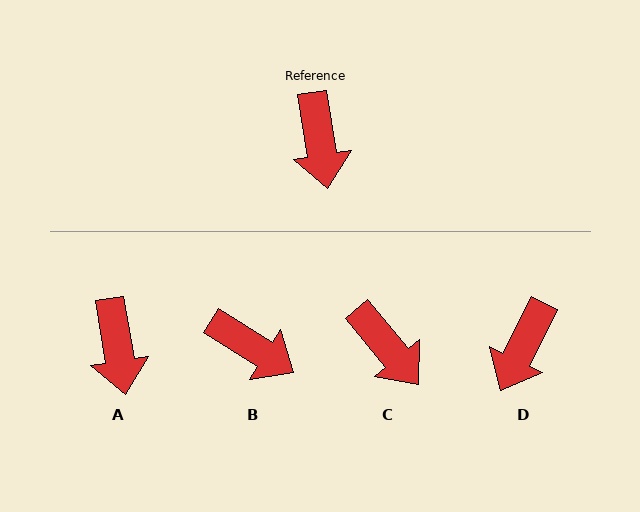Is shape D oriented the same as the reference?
No, it is off by about 36 degrees.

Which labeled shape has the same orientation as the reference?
A.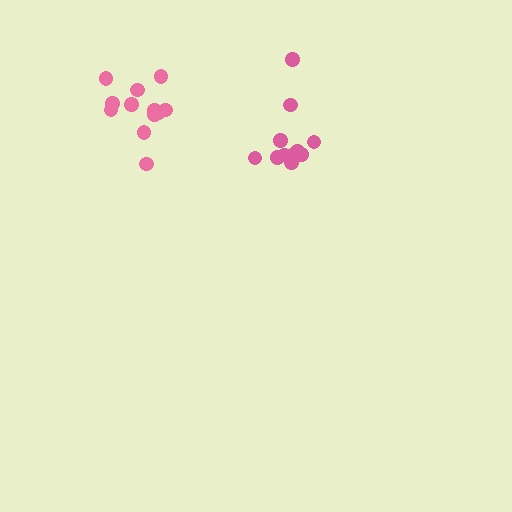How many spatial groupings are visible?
There are 2 spatial groupings.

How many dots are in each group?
Group 1: 11 dots, Group 2: 12 dots (23 total).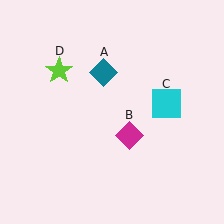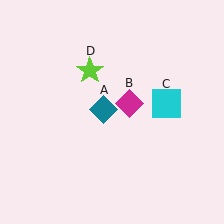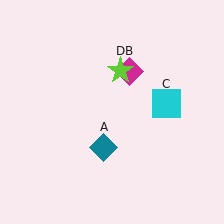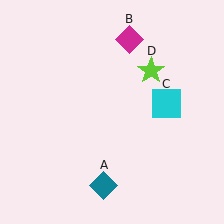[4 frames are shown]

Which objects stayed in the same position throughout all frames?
Cyan square (object C) remained stationary.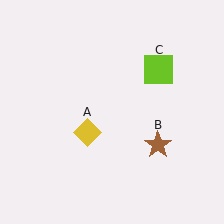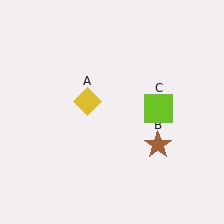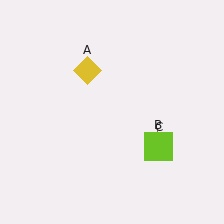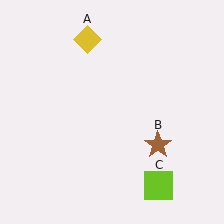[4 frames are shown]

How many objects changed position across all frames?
2 objects changed position: yellow diamond (object A), lime square (object C).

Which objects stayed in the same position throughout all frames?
Brown star (object B) remained stationary.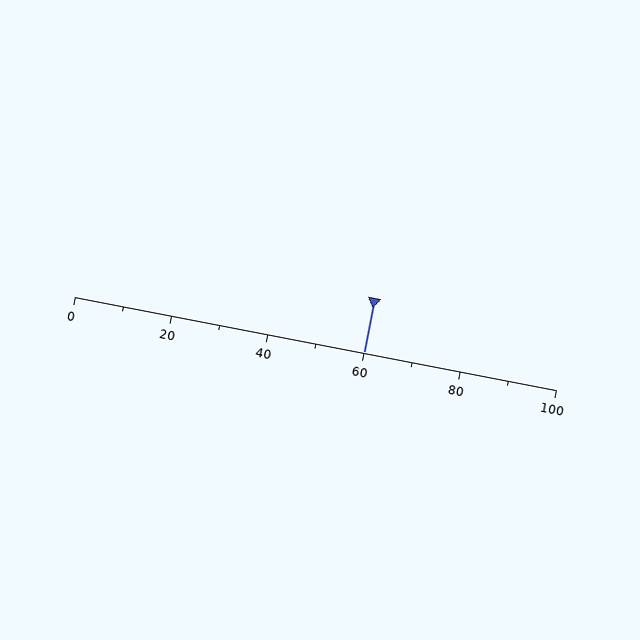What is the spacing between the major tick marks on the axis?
The major ticks are spaced 20 apart.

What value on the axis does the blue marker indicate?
The marker indicates approximately 60.